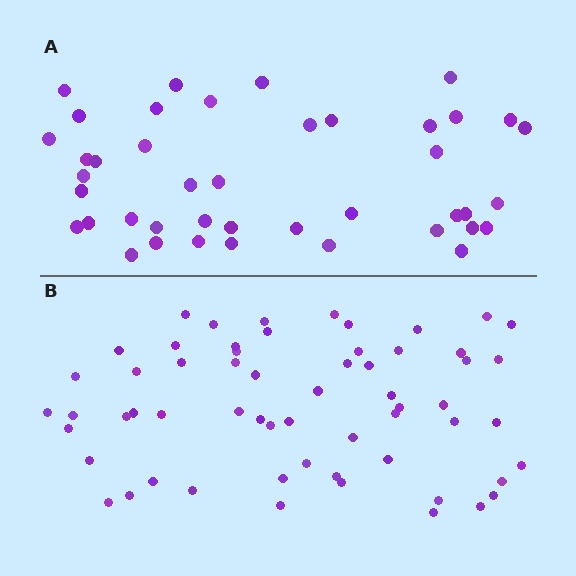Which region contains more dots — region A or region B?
Region B (the bottom region) has more dots.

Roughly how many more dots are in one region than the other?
Region B has approximately 20 more dots than region A.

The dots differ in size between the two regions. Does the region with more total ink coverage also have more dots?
No. Region A has more total ink coverage because its dots are larger, but region B actually contains more individual dots. Total area can be misleading — the number of items is what matters here.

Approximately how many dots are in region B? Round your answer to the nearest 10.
About 60 dots.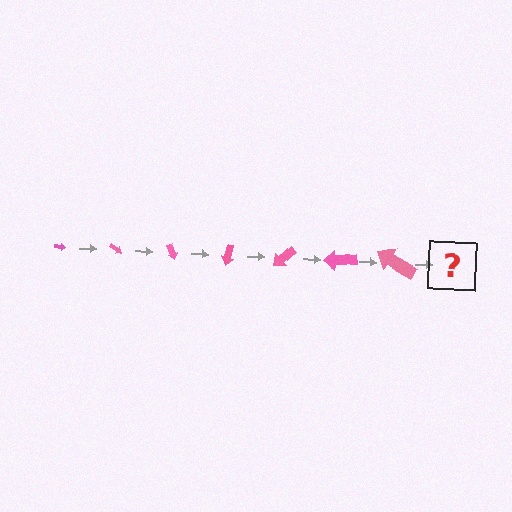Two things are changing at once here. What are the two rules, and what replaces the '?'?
The two rules are that the arrow grows larger each step and it rotates 35 degrees each step. The '?' should be an arrow, larger than the previous one and rotated 245 degrees from the start.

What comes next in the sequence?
The next element should be an arrow, larger than the previous one and rotated 245 degrees from the start.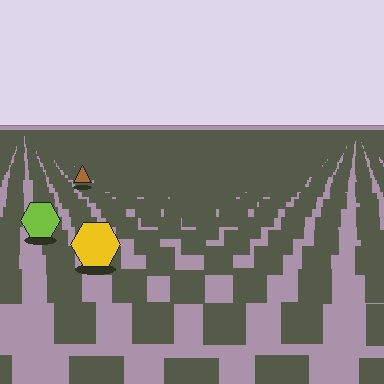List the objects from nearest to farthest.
From nearest to farthest: the yellow hexagon, the lime hexagon, the brown triangle.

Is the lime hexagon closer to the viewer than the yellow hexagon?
No. The yellow hexagon is closer — you can tell from the texture gradient: the ground texture is coarser near it.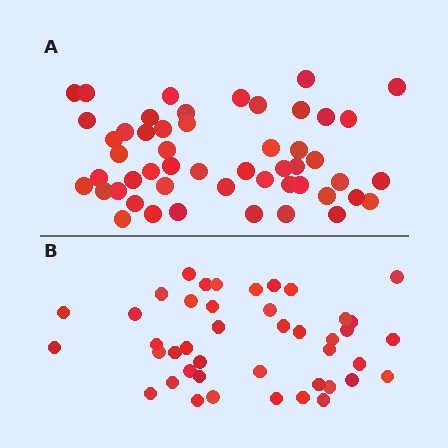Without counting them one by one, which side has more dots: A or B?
Region A (the top region) has more dots.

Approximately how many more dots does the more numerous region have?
Region A has roughly 8 or so more dots than region B.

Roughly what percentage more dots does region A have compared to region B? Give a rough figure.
About 20% more.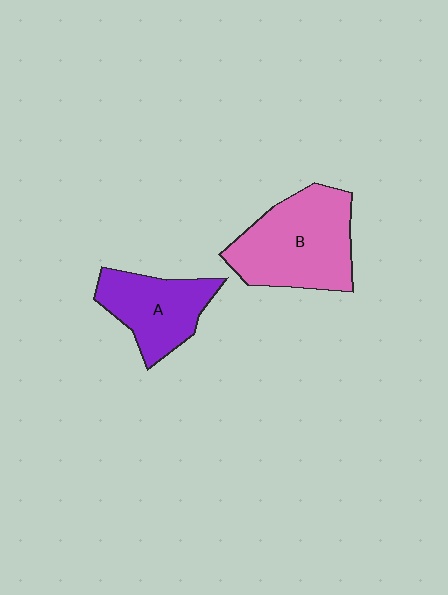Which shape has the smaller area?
Shape A (purple).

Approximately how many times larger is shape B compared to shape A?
Approximately 1.5 times.